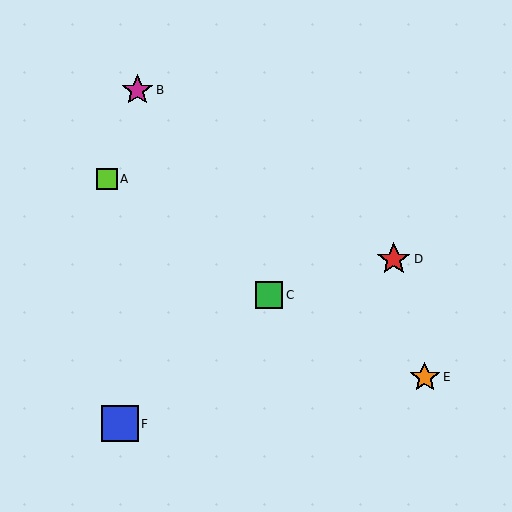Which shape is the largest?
The blue square (labeled F) is the largest.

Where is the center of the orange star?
The center of the orange star is at (425, 377).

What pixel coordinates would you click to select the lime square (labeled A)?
Click at (107, 179) to select the lime square A.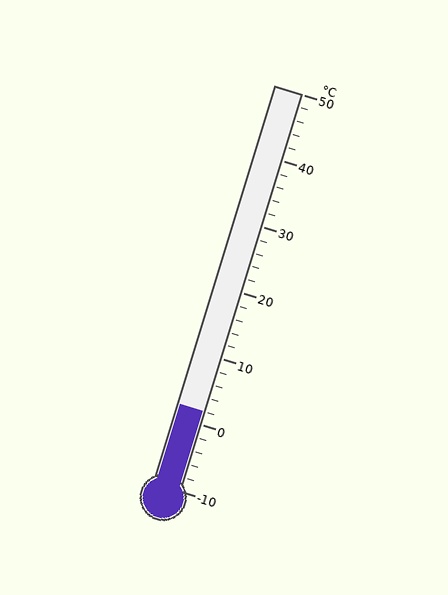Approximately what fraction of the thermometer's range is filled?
The thermometer is filled to approximately 20% of its range.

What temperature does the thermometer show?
The thermometer shows approximately 2°C.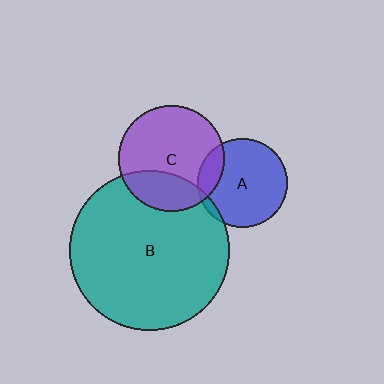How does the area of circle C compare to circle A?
Approximately 1.4 times.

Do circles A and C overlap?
Yes.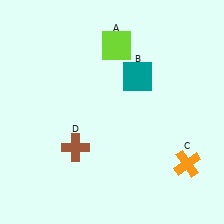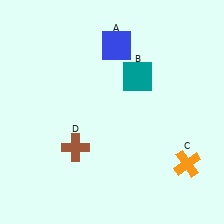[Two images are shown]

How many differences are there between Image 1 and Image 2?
There is 1 difference between the two images.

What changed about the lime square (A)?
In Image 1, A is lime. In Image 2, it changed to blue.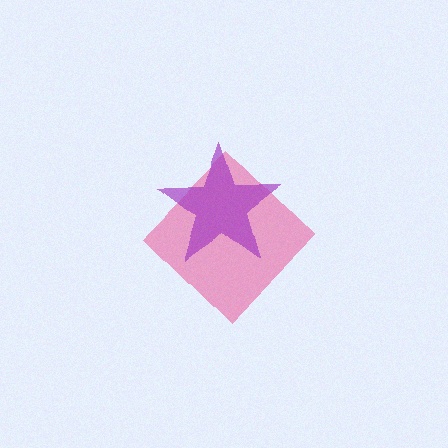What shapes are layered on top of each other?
The layered shapes are: a pink diamond, a purple star.